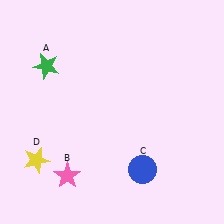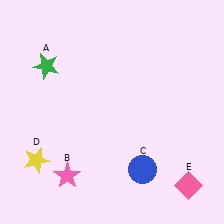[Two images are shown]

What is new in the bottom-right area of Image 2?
A pink diamond (E) was added in the bottom-right area of Image 2.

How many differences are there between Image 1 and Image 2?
There is 1 difference between the two images.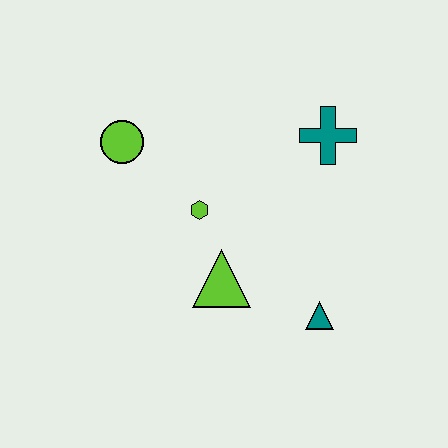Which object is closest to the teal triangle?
The lime triangle is closest to the teal triangle.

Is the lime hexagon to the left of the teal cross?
Yes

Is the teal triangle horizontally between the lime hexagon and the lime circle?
No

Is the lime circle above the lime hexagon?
Yes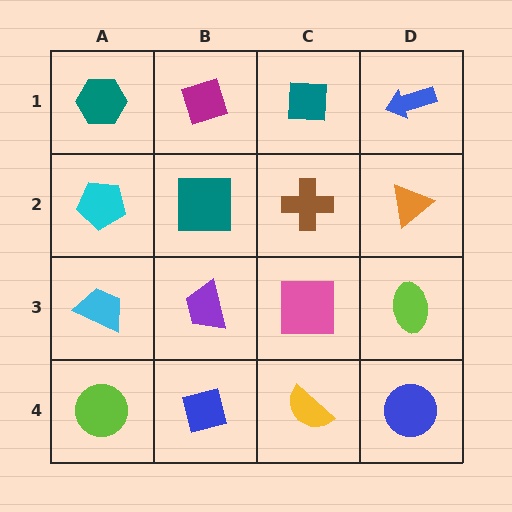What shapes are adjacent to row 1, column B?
A teal square (row 2, column B), a teal hexagon (row 1, column A), a teal square (row 1, column C).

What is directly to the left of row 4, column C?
A blue square.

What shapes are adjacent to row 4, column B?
A purple trapezoid (row 3, column B), a lime circle (row 4, column A), a yellow semicircle (row 4, column C).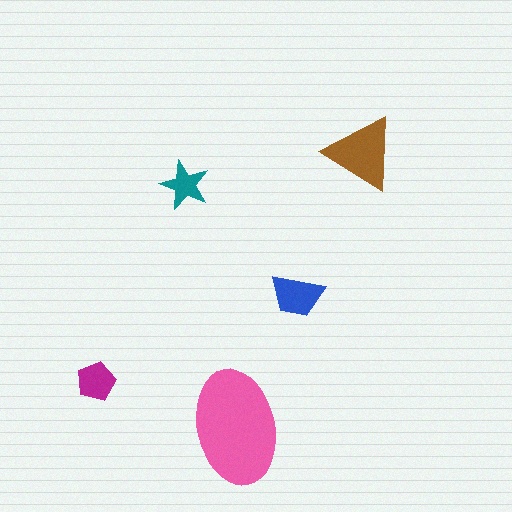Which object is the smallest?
The teal star.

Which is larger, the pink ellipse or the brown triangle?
The pink ellipse.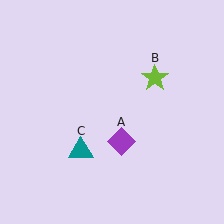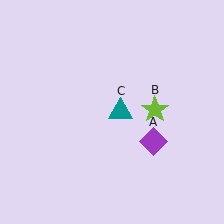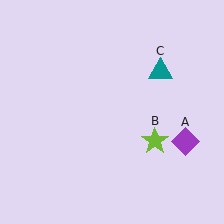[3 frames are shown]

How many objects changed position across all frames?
3 objects changed position: purple diamond (object A), lime star (object B), teal triangle (object C).